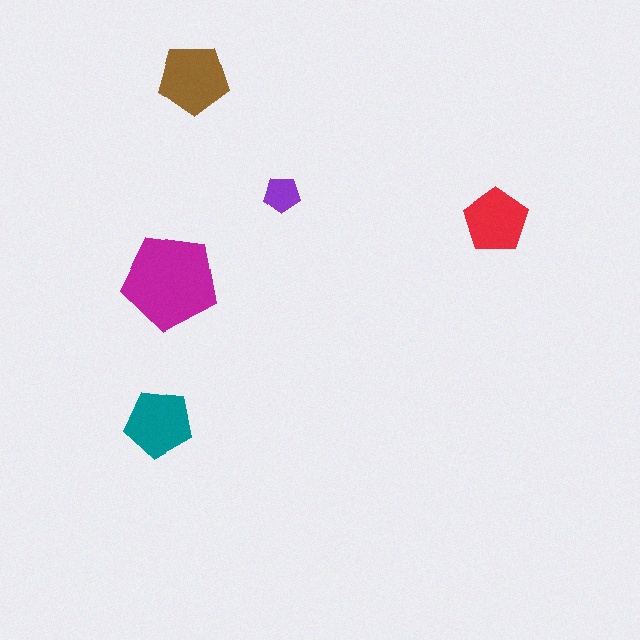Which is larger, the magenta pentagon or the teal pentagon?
The magenta one.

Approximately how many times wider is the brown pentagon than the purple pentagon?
About 2 times wider.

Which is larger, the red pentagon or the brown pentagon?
The brown one.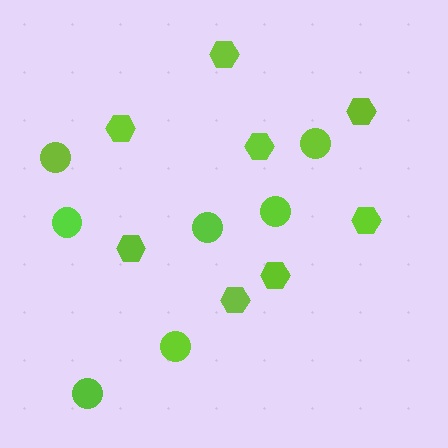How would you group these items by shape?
There are 2 groups: one group of circles (7) and one group of hexagons (8).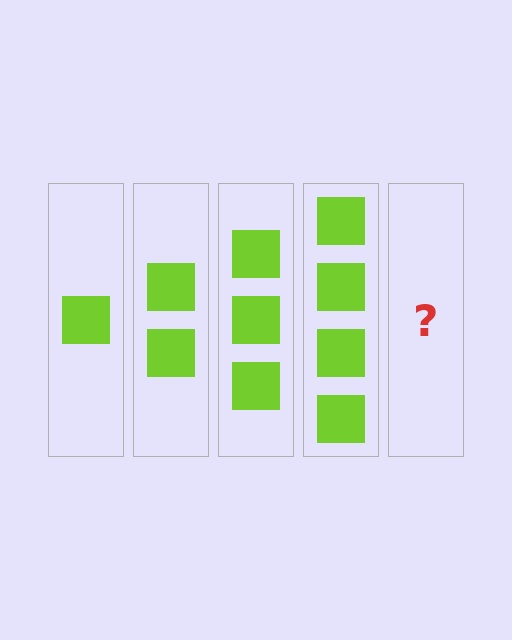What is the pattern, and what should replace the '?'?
The pattern is that each step adds one more square. The '?' should be 5 squares.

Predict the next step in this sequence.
The next step is 5 squares.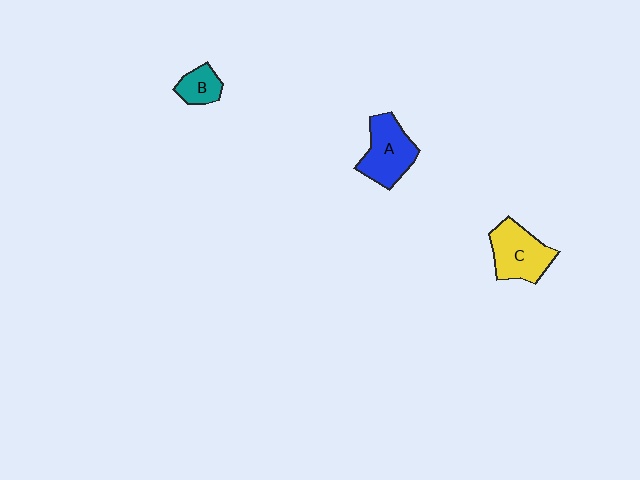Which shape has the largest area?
Shape C (yellow).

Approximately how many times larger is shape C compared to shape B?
Approximately 2.0 times.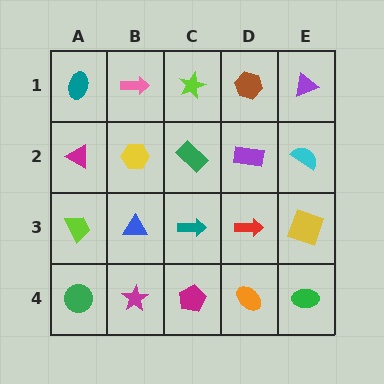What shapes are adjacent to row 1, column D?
A purple rectangle (row 2, column D), a lime star (row 1, column C), a purple triangle (row 1, column E).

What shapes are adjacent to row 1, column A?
A magenta triangle (row 2, column A), a pink arrow (row 1, column B).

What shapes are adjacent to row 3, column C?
A green rectangle (row 2, column C), a magenta pentagon (row 4, column C), a blue triangle (row 3, column B), a red arrow (row 3, column D).